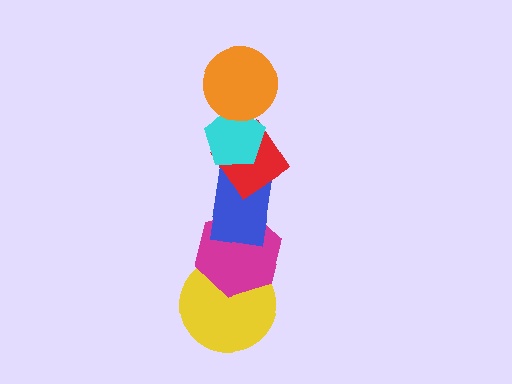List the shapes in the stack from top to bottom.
From top to bottom: the orange circle, the cyan pentagon, the red diamond, the blue rectangle, the magenta hexagon, the yellow circle.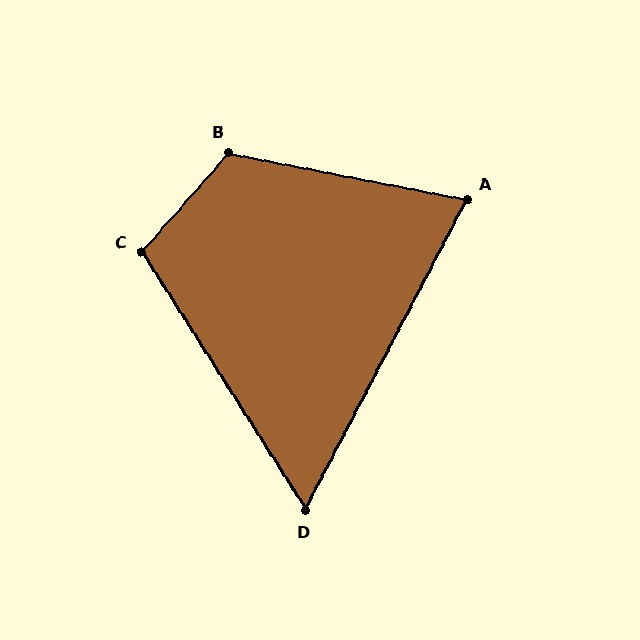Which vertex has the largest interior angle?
B, at approximately 120 degrees.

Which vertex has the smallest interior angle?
D, at approximately 60 degrees.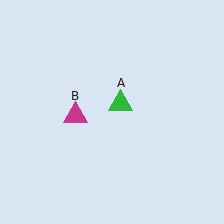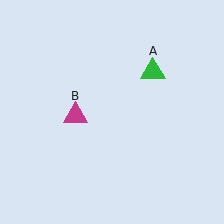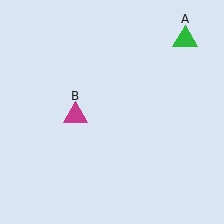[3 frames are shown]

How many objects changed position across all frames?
1 object changed position: green triangle (object A).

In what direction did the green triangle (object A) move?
The green triangle (object A) moved up and to the right.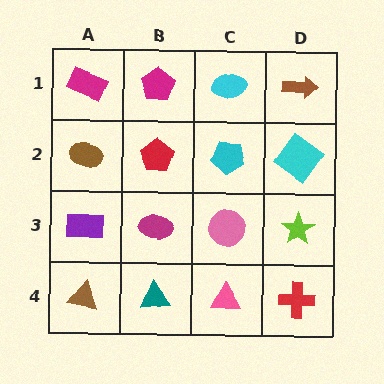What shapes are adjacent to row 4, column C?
A pink circle (row 3, column C), a teal triangle (row 4, column B), a red cross (row 4, column D).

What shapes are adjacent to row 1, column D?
A cyan diamond (row 2, column D), a cyan ellipse (row 1, column C).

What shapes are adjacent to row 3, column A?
A brown ellipse (row 2, column A), a brown triangle (row 4, column A), a magenta ellipse (row 3, column B).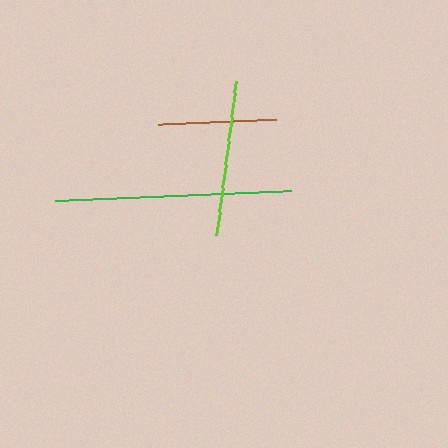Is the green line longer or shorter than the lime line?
The green line is longer than the lime line.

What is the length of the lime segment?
The lime segment is approximately 155 pixels long.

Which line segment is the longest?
The green line is the longest at approximately 235 pixels.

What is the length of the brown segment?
The brown segment is approximately 118 pixels long.